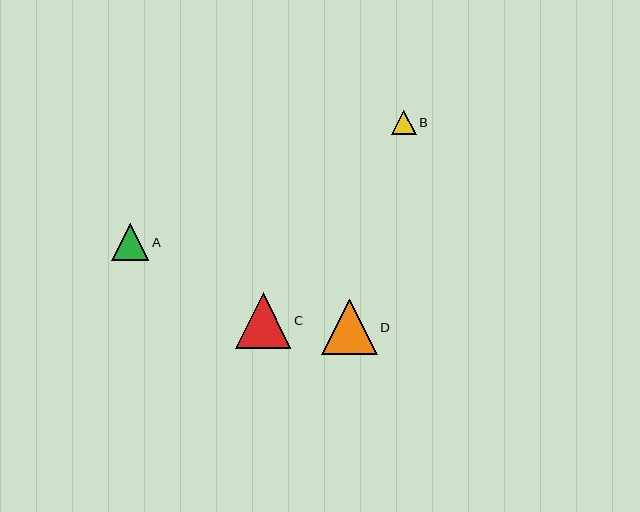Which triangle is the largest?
Triangle D is the largest with a size of approximately 55 pixels.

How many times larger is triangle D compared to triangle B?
Triangle D is approximately 2.2 times the size of triangle B.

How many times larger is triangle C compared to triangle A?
Triangle C is approximately 1.5 times the size of triangle A.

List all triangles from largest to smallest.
From largest to smallest: D, C, A, B.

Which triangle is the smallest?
Triangle B is the smallest with a size of approximately 25 pixels.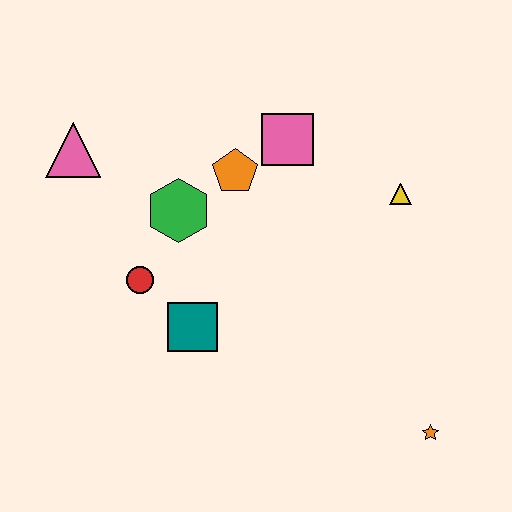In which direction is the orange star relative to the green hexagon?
The orange star is to the right of the green hexagon.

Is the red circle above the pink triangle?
No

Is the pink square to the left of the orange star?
Yes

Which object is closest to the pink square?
The orange pentagon is closest to the pink square.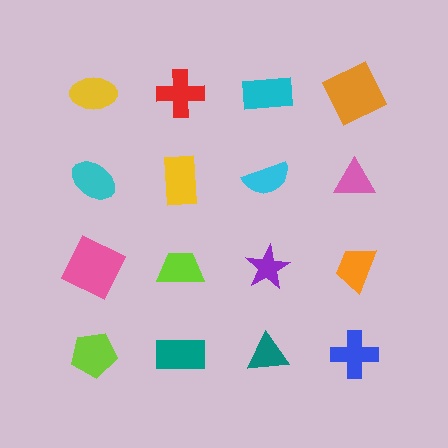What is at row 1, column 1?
A yellow ellipse.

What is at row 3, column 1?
A pink square.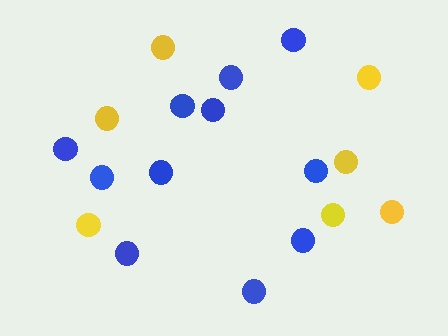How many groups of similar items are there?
There are 2 groups: one group of yellow circles (7) and one group of blue circles (11).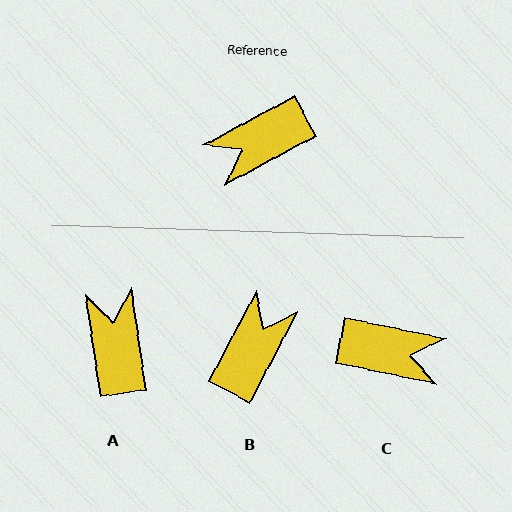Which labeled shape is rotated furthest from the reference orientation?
B, about 146 degrees away.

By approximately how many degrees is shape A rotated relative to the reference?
Approximately 110 degrees clockwise.